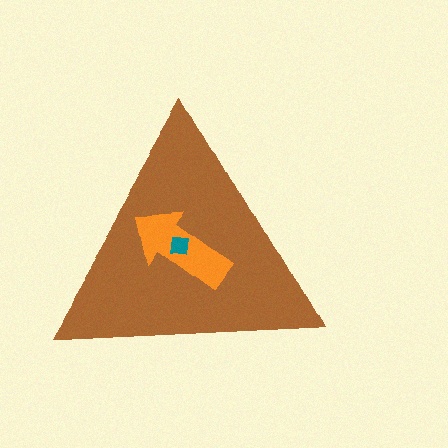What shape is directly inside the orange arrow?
The teal square.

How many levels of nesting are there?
3.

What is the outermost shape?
The brown triangle.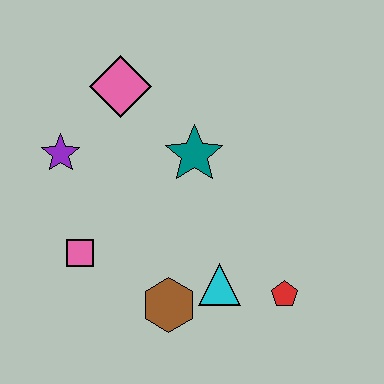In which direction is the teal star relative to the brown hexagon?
The teal star is above the brown hexagon.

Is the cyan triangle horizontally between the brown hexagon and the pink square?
No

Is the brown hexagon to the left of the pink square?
No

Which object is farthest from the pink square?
The red pentagon is farthest from the pink square.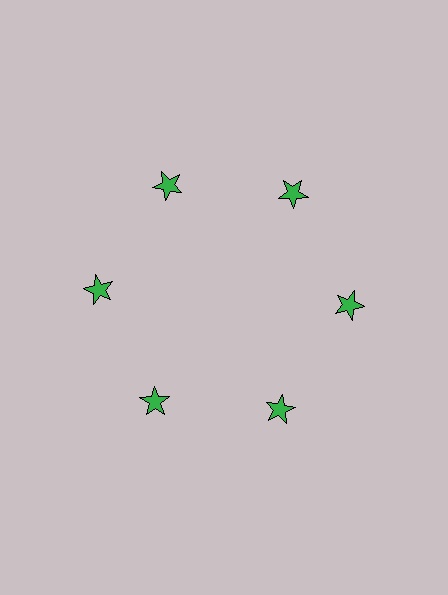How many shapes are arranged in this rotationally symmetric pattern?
There are 6 shapes, arranged in 6 groups of 1.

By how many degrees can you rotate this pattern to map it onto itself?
The pattern maps onto itself every 60 degrees of rotation.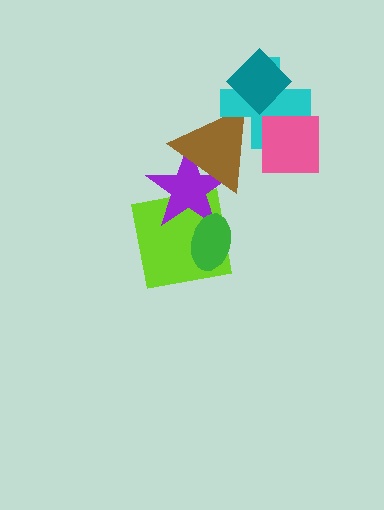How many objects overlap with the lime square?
2 objects overlap with the lime square.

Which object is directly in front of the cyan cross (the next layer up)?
The pink square is directly in front of the cyan cross.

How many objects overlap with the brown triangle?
2 objects overlap with the brown triangle.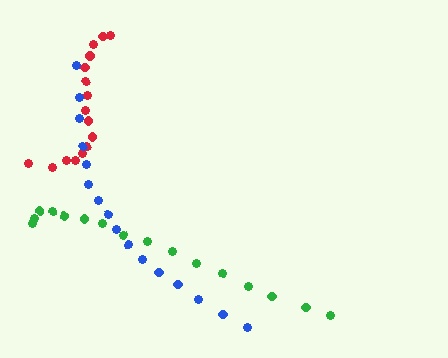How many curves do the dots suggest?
There are 3 distinct paths.